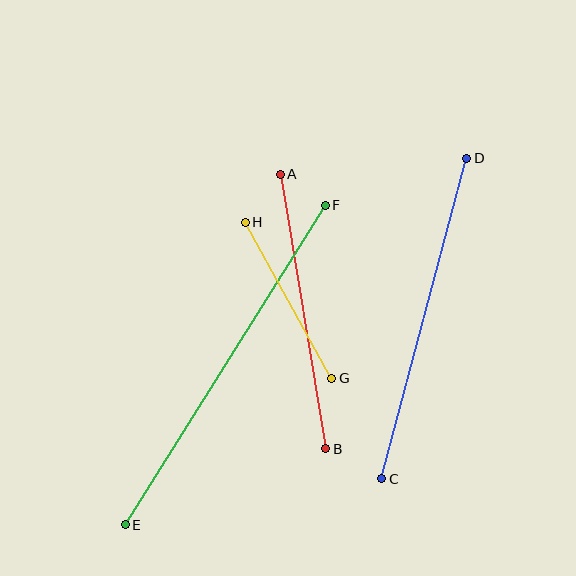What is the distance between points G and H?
The distance is approximately 178 pixels.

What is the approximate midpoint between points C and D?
The midpoint is at approximately (424, 318) pixels.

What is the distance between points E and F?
The distance is approximately 377 pixels.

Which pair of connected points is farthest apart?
Points E and F are farthest apart.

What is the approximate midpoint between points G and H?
The midpoint is at approximately (288, 300) pixels.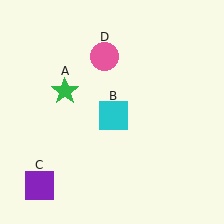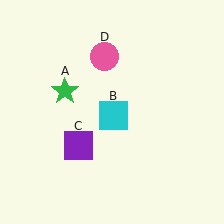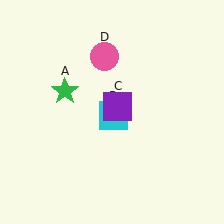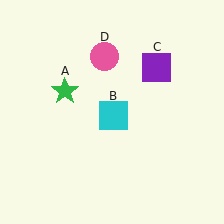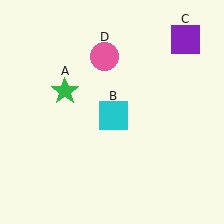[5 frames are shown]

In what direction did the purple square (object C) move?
The purple square (object C) moved up and to the right.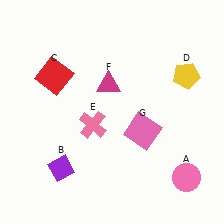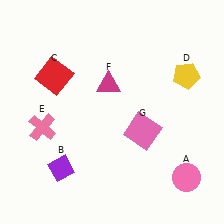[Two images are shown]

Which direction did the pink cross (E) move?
The pink cross (E) moved left.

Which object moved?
The pink cross (E) moved left.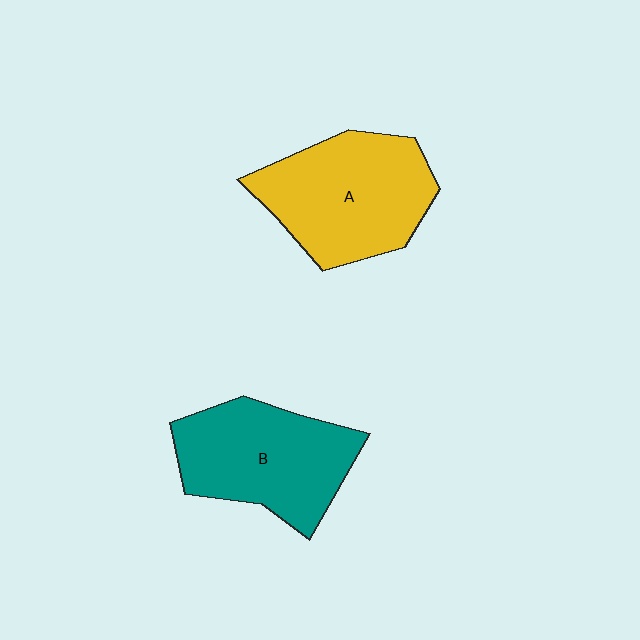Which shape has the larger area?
Shape A (yellow).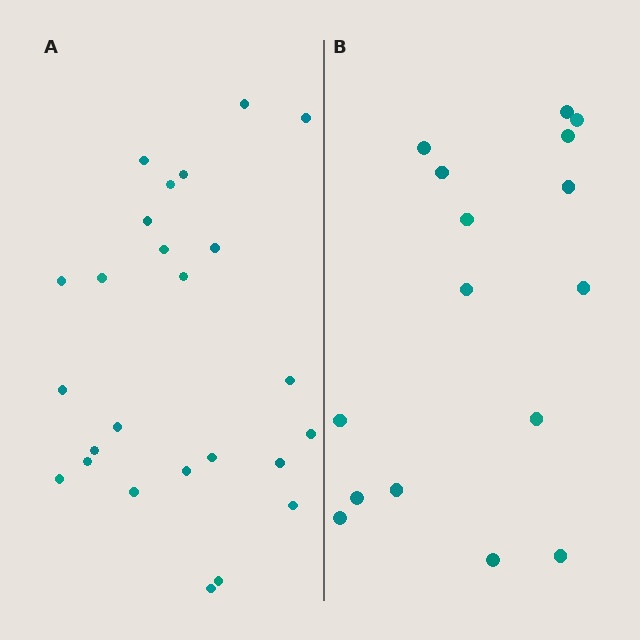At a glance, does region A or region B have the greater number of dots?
Region A (the left region) has more dots.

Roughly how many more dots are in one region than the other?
Region A has roughly 8 or so more dots than region B.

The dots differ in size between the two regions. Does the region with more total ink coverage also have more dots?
No. Region B has more total ink coverage because its dots are larger, but region A actually contains more individual dots. Total area can be misleading — the number of items is what matters here.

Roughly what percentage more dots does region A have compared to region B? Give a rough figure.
About 55% more.